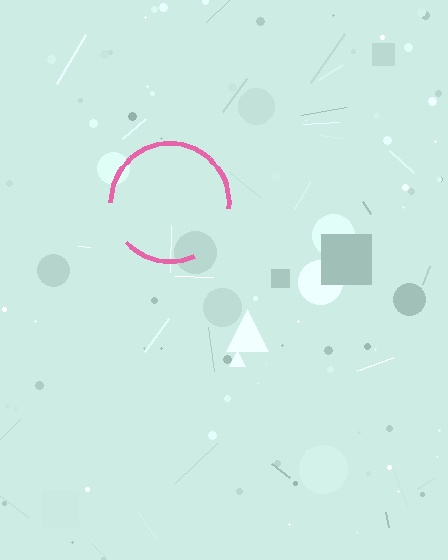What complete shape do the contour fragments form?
The contour fragments form a circle.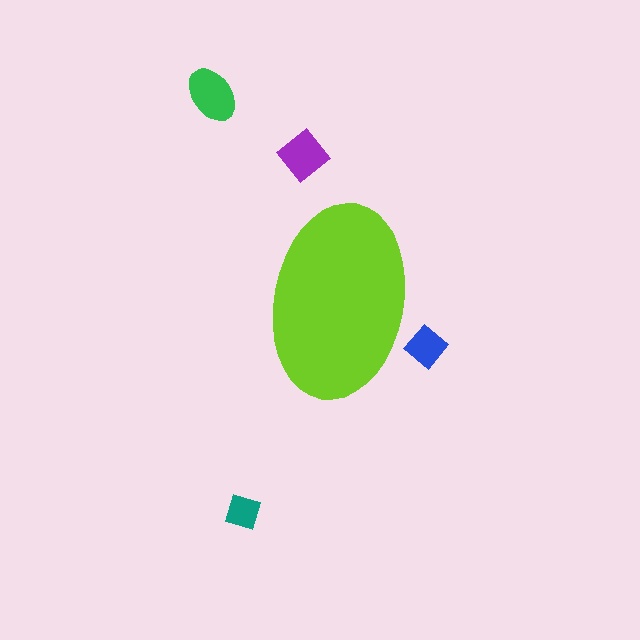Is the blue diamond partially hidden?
Yes, the blue diamond is partially hidden behind the lime ellipse.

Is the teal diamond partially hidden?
No, the teal diamond is fully visible.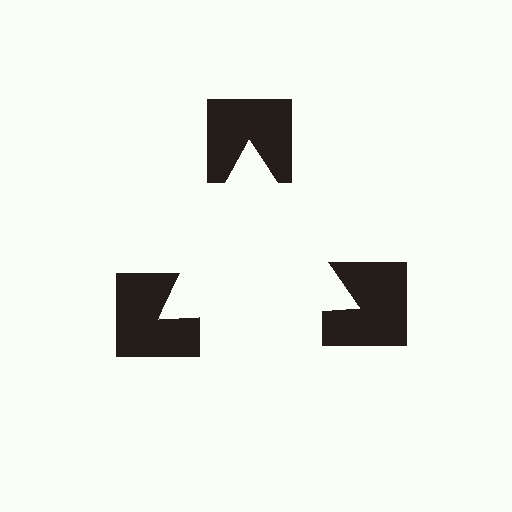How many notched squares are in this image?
There are 3 — one at each vertex of the illusory triangle.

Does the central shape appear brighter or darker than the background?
It typically appears slightly brighter than the background, even though no actual brightness change is drawn.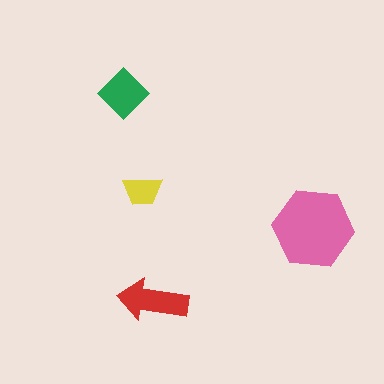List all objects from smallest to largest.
The yellow trapezoid, the green diamond, the red arrow, the pink hexagon.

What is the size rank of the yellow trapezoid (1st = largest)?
4th.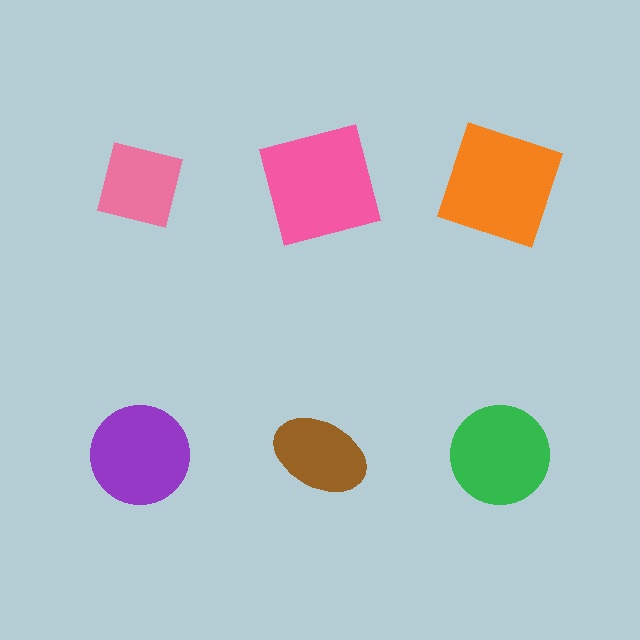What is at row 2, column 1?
A purple circle.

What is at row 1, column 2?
A pink square.